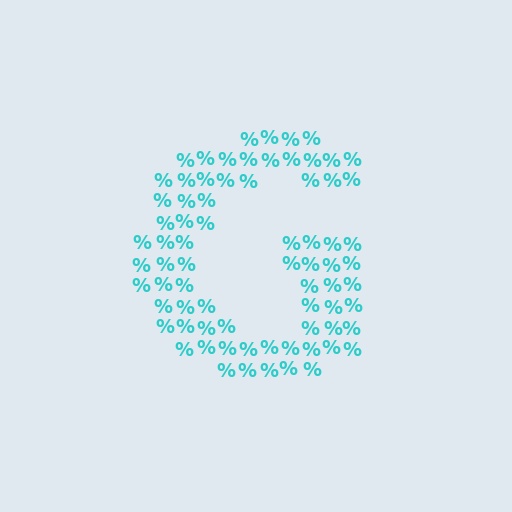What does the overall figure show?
The overall figure shows the letter G.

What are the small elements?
The small elements are percent signs.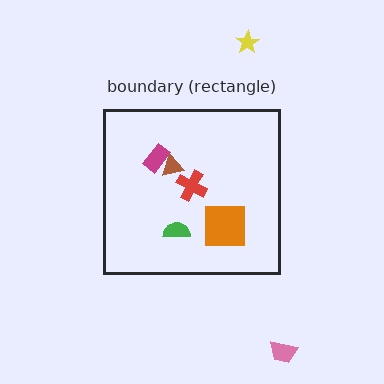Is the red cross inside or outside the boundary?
Inside.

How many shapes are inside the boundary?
5 inside, 2 outside.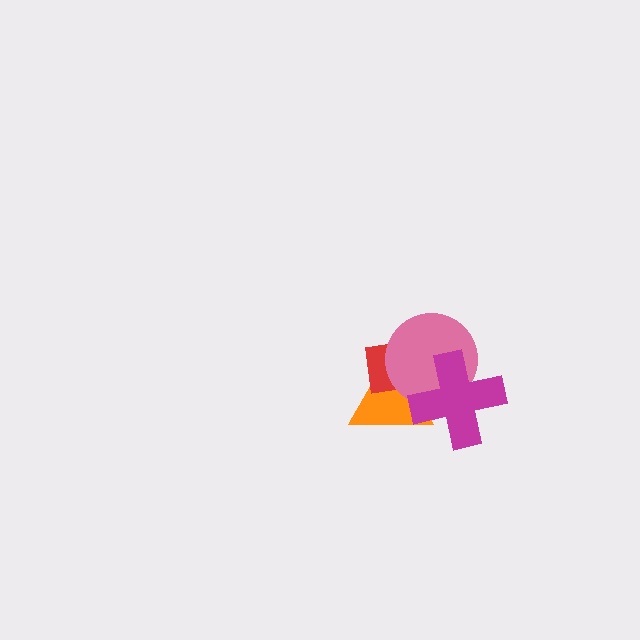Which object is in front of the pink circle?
The magenta cross is in front of the pink circle.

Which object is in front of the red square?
The pink circle is in front of the red square.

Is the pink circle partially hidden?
Yes, it is partially covered by another shape.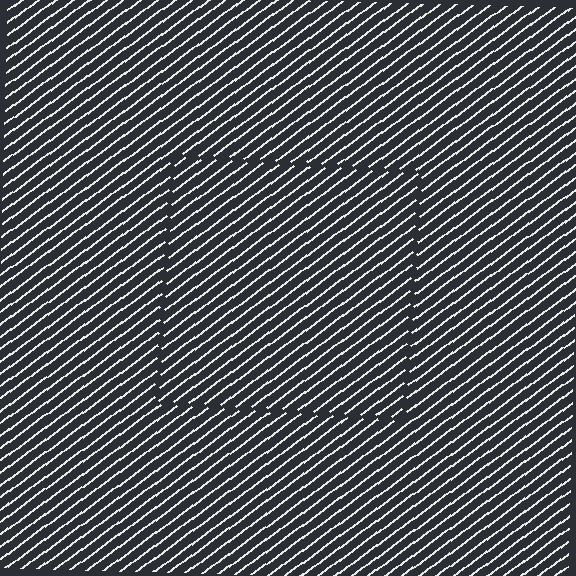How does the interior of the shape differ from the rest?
The interior of the shape contains the same grating, shifted by half a period — the contour is defined by the phase discontinuity where line-ends from the inner and outer gratings abut.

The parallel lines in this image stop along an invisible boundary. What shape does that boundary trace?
An illusory square. The interior of the shape contains the same grating, shifted by half a period — the contour is defined by the phase discontinuity where line-ends from the inner and outer gratings abut.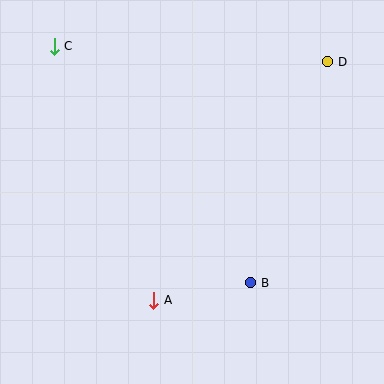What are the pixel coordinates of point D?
Point D is at (328, 62).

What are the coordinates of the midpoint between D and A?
The midpoint between D and A is at (241, 181).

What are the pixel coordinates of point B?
Point B is at (251, 283).